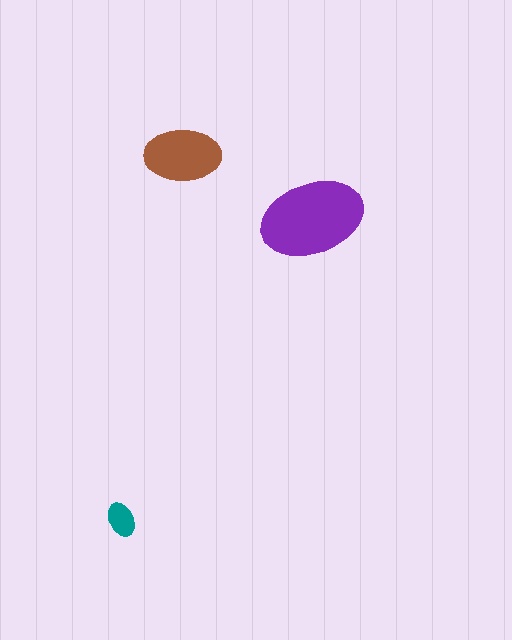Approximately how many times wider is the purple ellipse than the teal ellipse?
About 3 times wider.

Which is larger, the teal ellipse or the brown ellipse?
The brown one.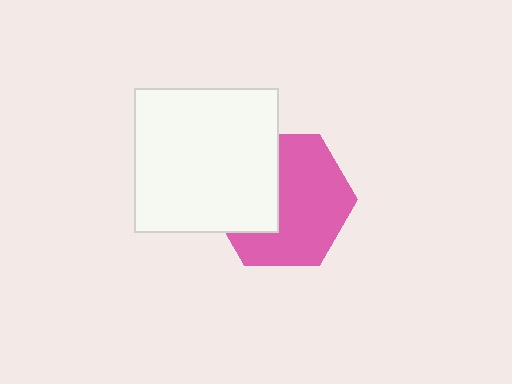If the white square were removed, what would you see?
You would see the complete pink hexagon.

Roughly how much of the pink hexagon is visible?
About half of it is visible (roughly 62%).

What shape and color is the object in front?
The object in front is a white square.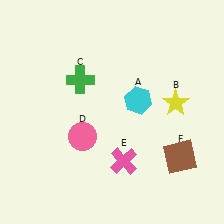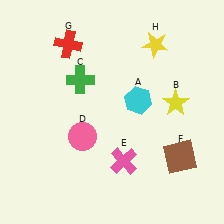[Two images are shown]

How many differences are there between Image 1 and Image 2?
There are 2 differences between the two images.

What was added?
A red cross (G), a yellow star (H) were added in Image 2.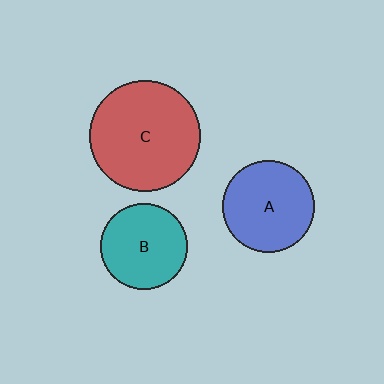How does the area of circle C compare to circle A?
Approximately 1.5 times.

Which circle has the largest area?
Circle C (red).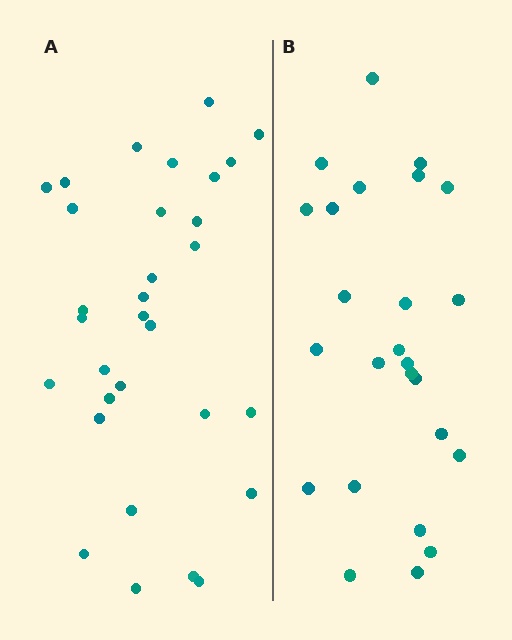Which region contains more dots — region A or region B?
Region A (the left region) has more dots.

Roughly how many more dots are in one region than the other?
Region A has about 6 more dots than region B.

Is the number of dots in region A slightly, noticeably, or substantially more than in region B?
Region A has only slightly more — the two regions are fairly close. The ratio is roughly 1.2 to 1.